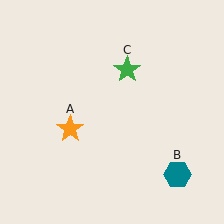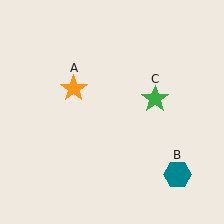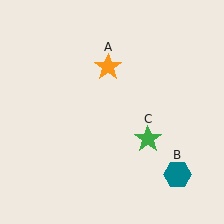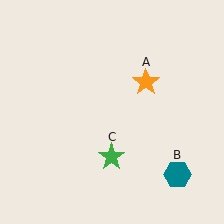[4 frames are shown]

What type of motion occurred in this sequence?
The orange star (object A), green star (object C) rotated clockwise around the center of the scene.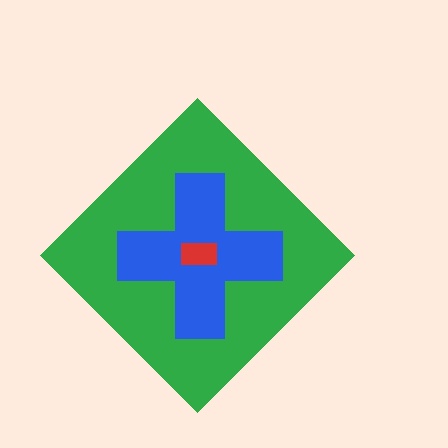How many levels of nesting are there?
3.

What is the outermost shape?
The green diamond.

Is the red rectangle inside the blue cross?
Yes.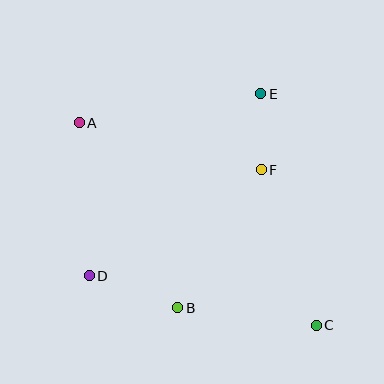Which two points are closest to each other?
Points E and F are closest to each other.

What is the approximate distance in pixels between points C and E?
The distance between C and E is approximately 238 pixels.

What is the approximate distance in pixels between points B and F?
The distance between B and F is approximately 161 pixels.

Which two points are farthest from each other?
Points A and C are farthest from each other.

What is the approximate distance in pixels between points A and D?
The distance between A and D is approximately 153 pixels.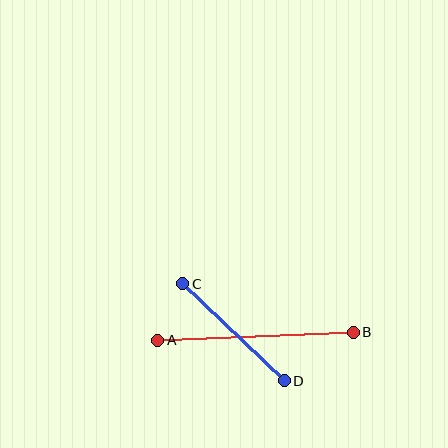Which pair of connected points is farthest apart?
Points A and B are farthest apart.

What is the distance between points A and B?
The distance is approximately 195 pixels.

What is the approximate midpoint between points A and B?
The midpoint is at approximately (256, 336) pixels.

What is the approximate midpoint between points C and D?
The midpoint is at approximately (234, 332) pixels.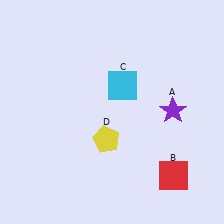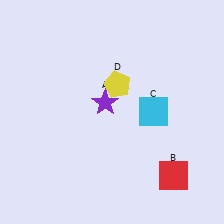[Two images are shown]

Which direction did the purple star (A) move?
The purple star (A) moved left.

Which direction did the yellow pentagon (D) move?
The yellow pentagon (D) moved up.